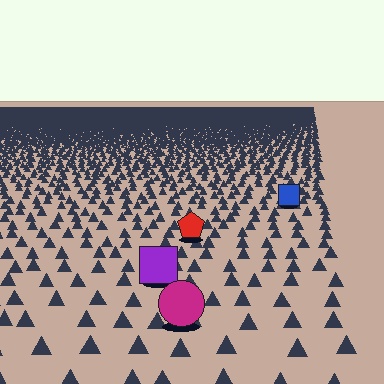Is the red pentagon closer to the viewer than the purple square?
No. The purple square is closer — you can tell from the texture gradient: the ground texture is coarser near it.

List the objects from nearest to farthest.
From nearest to farthest: the magenta circle, the purple square, the red pentagon, the blue square.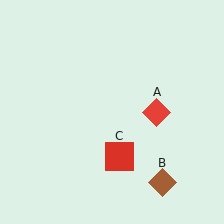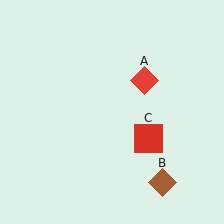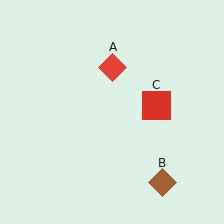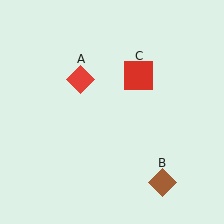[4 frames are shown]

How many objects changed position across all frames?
2 objects changed position: red diamond (object A), red square (object C).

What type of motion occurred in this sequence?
The red diamond (object A), red square (object C) rotated counterclockwise around the center of the scene.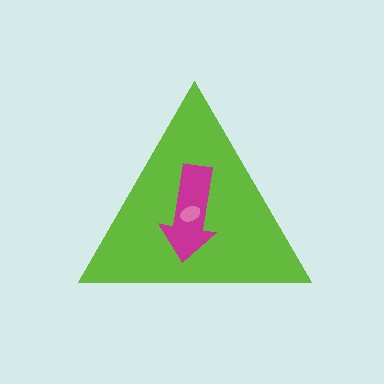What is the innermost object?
The pink ellipse.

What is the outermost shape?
The lime triangle.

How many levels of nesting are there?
3.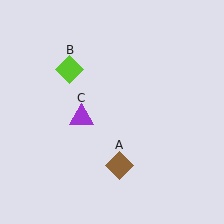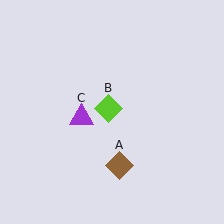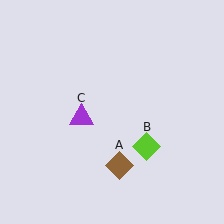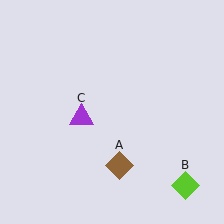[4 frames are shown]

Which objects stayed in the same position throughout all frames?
Brown diamond (object A) and purple triangle (object C) remained stationary.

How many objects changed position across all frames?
1 object changed position: lime diamond (object B).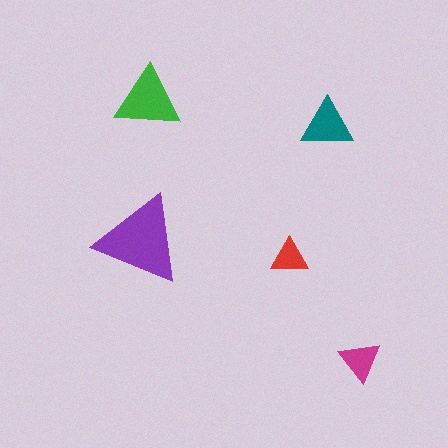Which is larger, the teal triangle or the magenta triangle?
The teal one.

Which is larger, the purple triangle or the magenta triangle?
The purple one.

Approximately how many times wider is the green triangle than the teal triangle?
About 1.5 times wider.